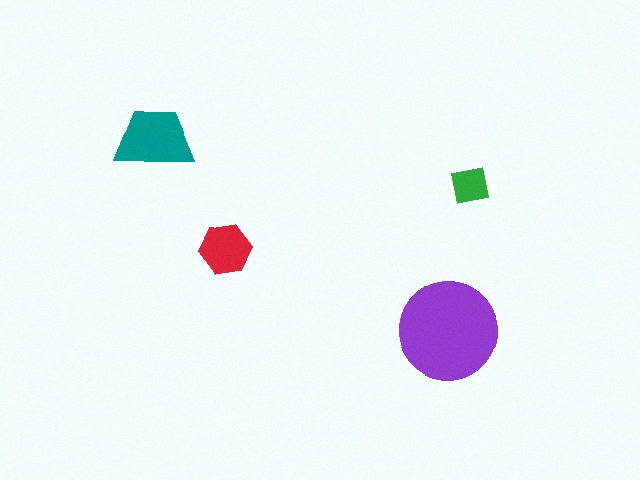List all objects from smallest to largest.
The green square, the red hexagon, the teal trapezoid, the purple circle.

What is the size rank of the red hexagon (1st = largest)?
3rd.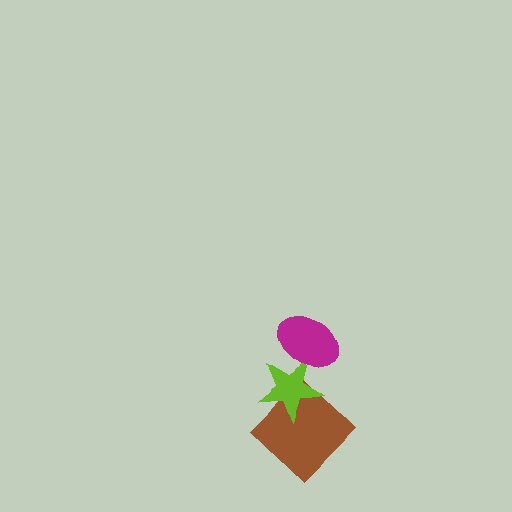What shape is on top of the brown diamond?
The lime star is on top of the brown diamond.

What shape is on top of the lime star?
The magenta ellipse is on top of the lime star.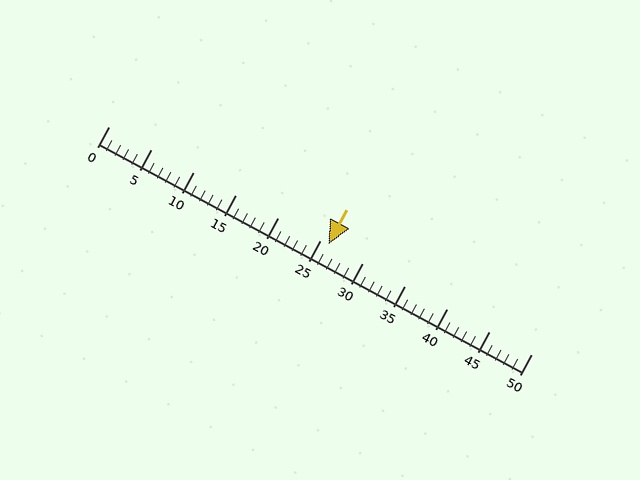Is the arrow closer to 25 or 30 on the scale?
The arrow is closer to 25.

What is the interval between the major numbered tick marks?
The major tick marks are spaced 5 units apart.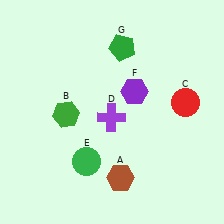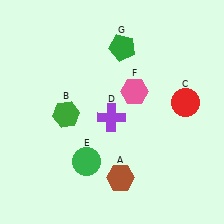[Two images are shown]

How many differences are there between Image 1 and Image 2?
There is 1 difference between the two images.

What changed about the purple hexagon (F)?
In Image 1, F is purple. In Image 2, it changed to pink.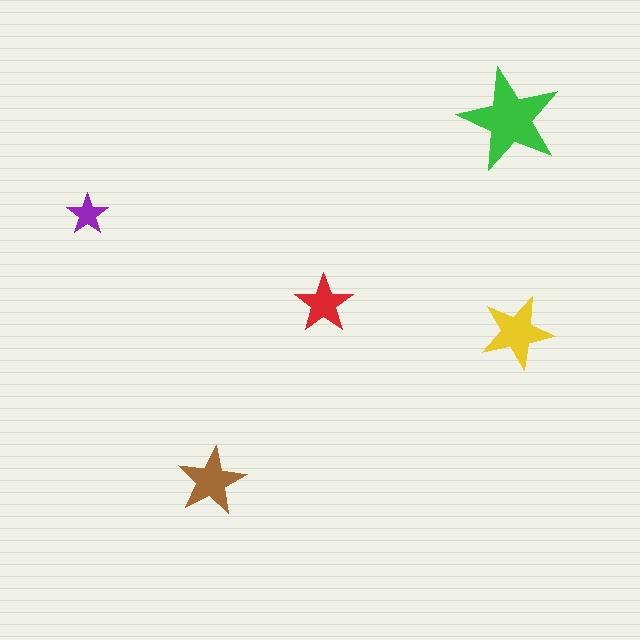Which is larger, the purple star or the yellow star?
The yellow one.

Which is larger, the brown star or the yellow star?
The yellow one.